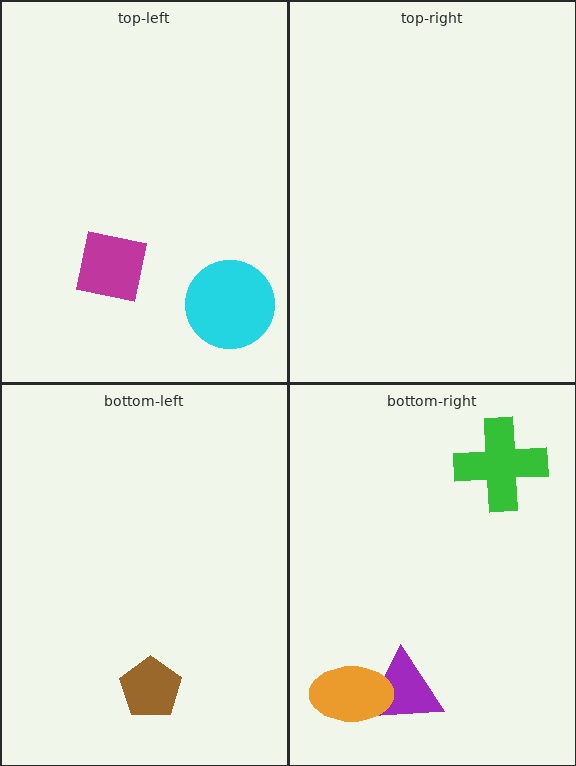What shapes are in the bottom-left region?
The brown pentagon.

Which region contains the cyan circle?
The top-left region.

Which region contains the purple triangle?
The bottom-right region.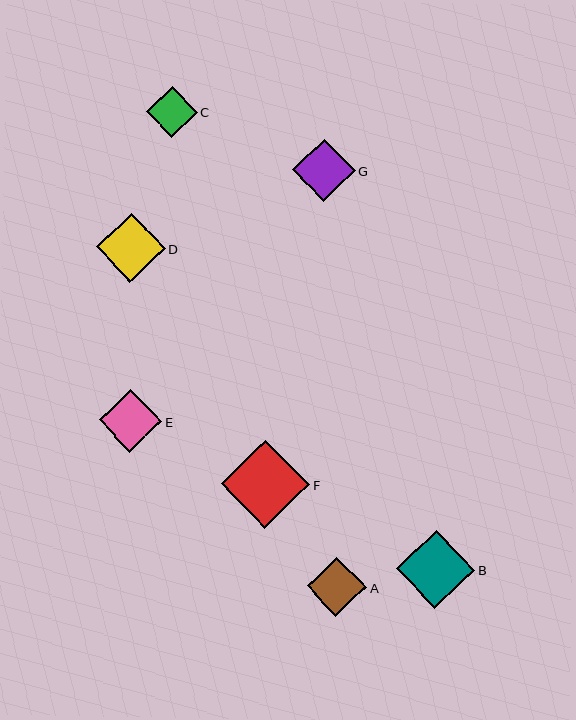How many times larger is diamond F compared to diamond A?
Diamond F is approximately 1.5 times the size of diamond A.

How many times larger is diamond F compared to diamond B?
Diamond F is approximately 1.1 times the size of diamond B.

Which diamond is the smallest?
Diamond C is the smallest with a size of approximately 51 pixels.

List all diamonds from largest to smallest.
From largest to smallest: F, B, D, E, G, A, C.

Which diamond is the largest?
Diamond F is the largest with a size of approximately 88 pixels.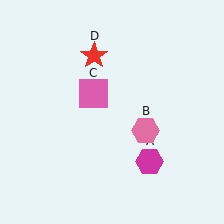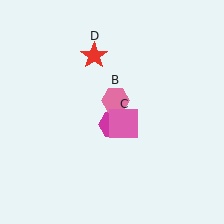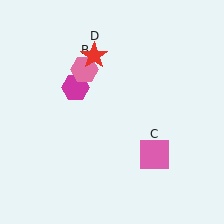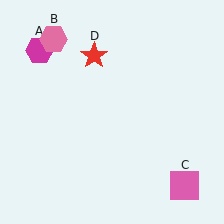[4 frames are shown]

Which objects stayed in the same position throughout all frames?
Red star (object D) remained stationary.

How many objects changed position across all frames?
3 objects changed position: magenta hexagon (object A), pink hexagon (object B), pink square (object C).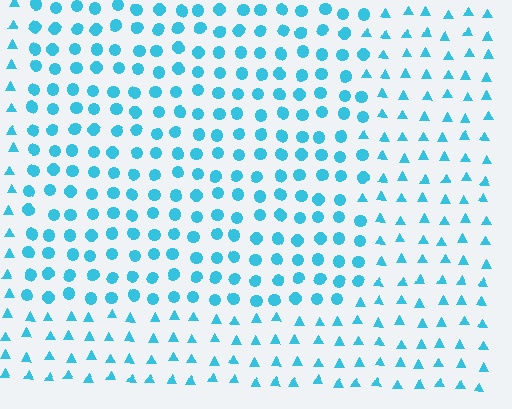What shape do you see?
I see a rectangle.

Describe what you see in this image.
The image is filled with small cyan elements arranged in a uniform grid. A rectangle-shaped region contains circles, while the surrounding area contains triangles. The boundary is defined purely by the change in element shape.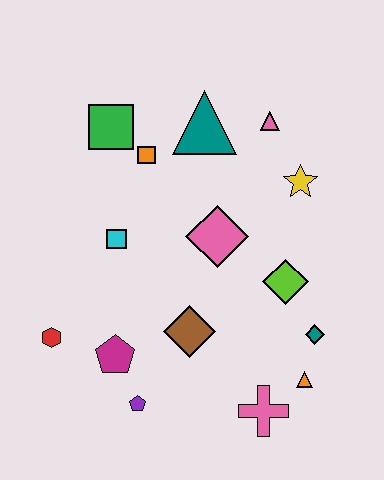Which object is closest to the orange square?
The green square is closest to the orange square.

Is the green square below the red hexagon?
No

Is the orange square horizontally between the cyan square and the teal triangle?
Yes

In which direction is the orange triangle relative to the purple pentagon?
The orange triangle is to the right of the purple pentagon.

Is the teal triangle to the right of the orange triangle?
No